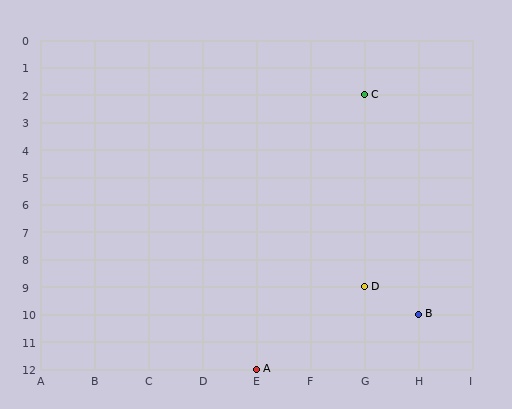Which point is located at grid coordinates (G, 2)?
Point C is at (G, 2).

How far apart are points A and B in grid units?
Points A and B are 3 columns and 2 rows apart (about 3.6 grid units diagonally).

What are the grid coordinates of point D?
Point D is at grid coordinates (G, 9).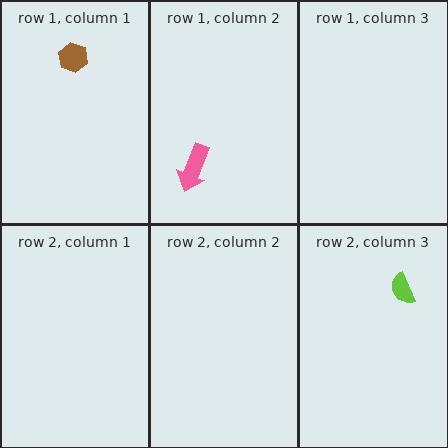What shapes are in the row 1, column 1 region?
The brown hexagon.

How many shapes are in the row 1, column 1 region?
1.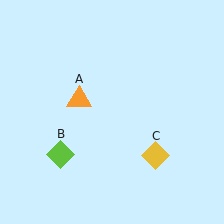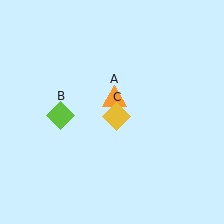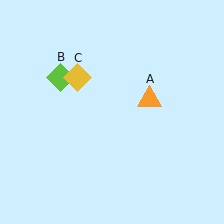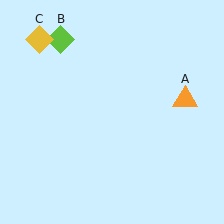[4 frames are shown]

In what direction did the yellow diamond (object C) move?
The yellow diamond (object C) moved up and to the left.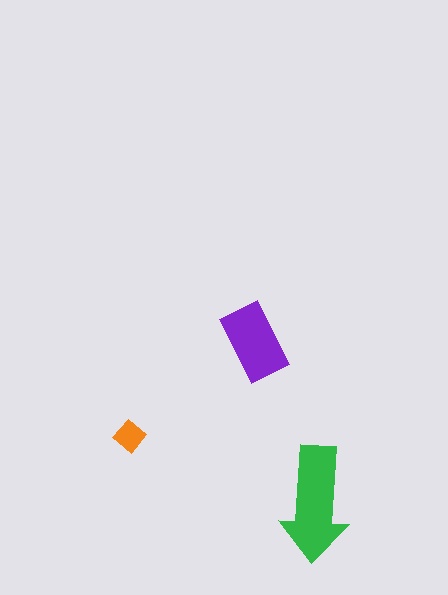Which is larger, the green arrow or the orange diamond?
The green arrow.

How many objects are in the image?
There are 3 objects in the image.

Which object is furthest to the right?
The green arrow is rightmost.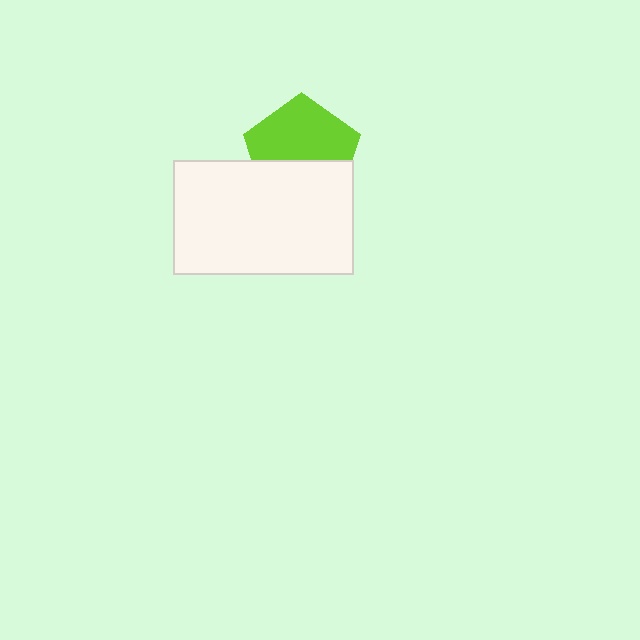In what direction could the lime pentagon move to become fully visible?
The lime pentagon could move up. That would shift it out from behind the white rectangle entirely.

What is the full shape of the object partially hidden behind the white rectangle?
The partially hidden object is a lime pentagon.